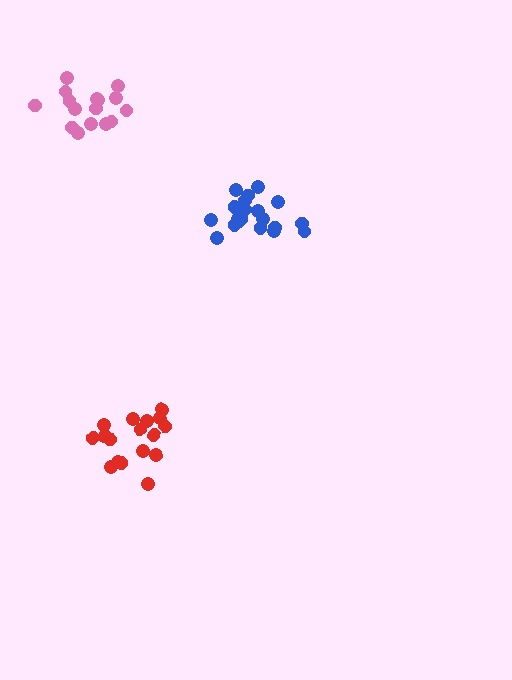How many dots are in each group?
Group 1: 20 dots, Group 2: 17 dots, Group 3: 16 dots (53 total).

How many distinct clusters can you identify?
There are 3 distinct clusters.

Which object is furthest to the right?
The blue cluster is rightmost.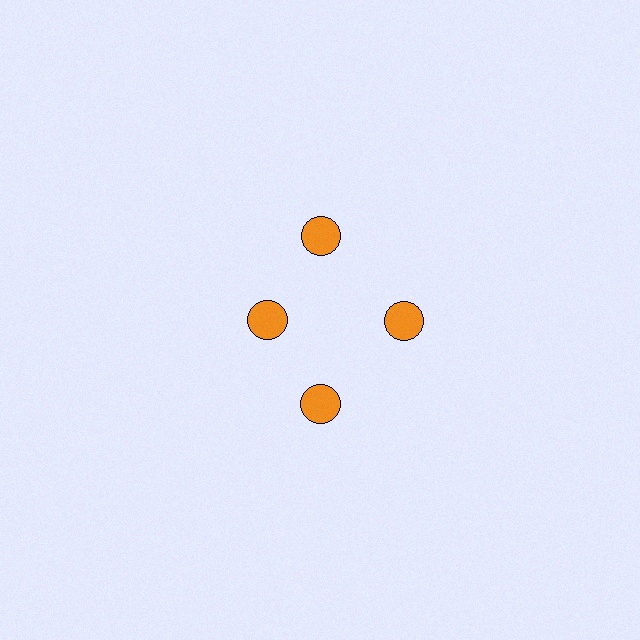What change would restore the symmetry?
The symmetry would be restored by moving it outward, back onto the ring so that all 4 circles sit at equal angles and equal distance from the center.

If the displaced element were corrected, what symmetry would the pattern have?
It would have 4-fold rotational symmetry — the pattern would map onto itself every 90 degrees.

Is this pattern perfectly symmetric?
No. The 4 orange circles are arranged in a ring, but one element near the 9 o'clock position is pulled inward toward the center, breaking the 4-fold rotational symmetry.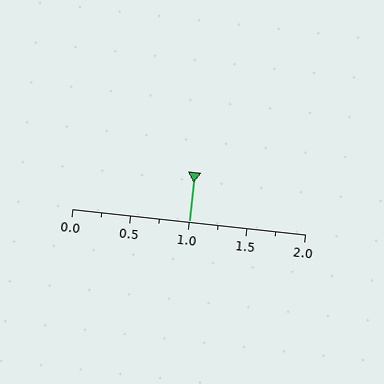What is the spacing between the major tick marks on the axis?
The major ticks are spaced 0.5 apart.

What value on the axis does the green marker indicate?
The marker indicates approximately 1.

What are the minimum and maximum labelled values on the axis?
The axis runs from 0.0 to 2.0.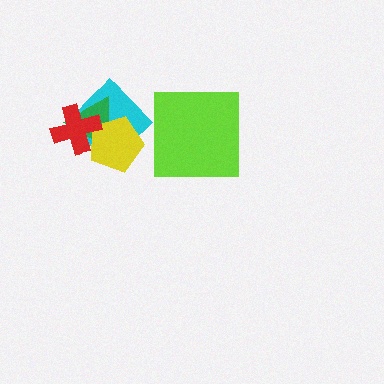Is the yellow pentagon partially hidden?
Yes, it is partially covered by another shape.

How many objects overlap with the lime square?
0 objects overlap with the lime square.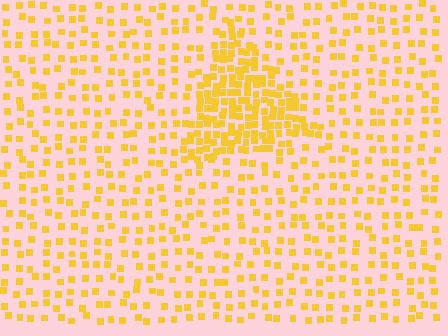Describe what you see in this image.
The image contains small yellow elements arranged at two different densities. A triangle-shaped region is visible where the elements are more densely packed than the surrounding area.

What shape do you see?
I see a triangle.